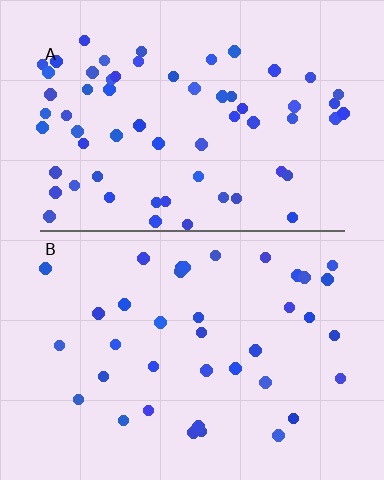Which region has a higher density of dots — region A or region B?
A (the top).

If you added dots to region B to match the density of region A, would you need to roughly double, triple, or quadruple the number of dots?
Approximately double.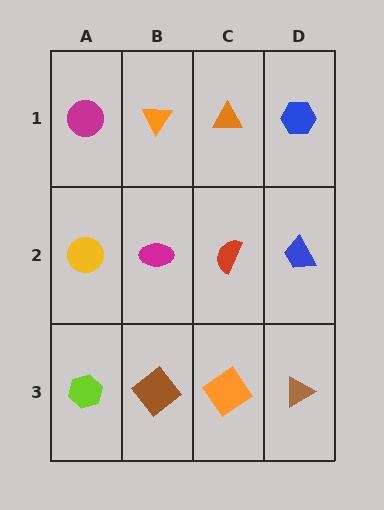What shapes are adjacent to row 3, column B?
A magenta ellipse (row 2, column B), a lime hexagon (row 3, column A), an orange diamond (row 3, column C).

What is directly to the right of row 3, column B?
An orange diamond.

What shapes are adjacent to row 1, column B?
A magenta ellipse (row 2, column B), a magenta circle (row 1, column A), an orange triangle (row 1, column C).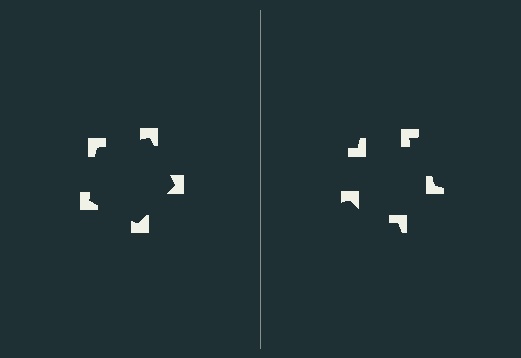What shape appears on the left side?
An illusory pentagon.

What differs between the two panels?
The notched squares are positioned identically on both sides; only the wedge orientations differ. On the left they align to a pentagon; on the right they are misaligned.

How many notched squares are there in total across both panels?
10 — 5 on each side.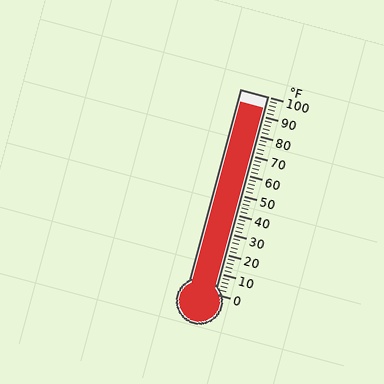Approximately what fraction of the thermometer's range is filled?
The thermometer is filled to approximately 95% of its range.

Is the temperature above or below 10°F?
The temperature is above 10°F.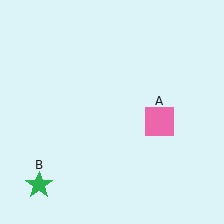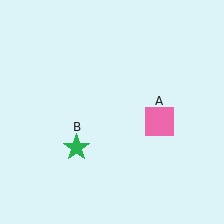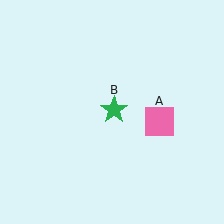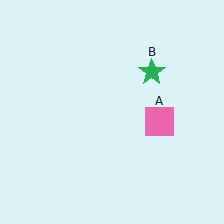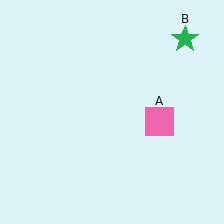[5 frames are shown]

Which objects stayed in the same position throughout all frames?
Pink square (object A) remained stationary.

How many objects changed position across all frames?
1 object changed position: green star (object B).